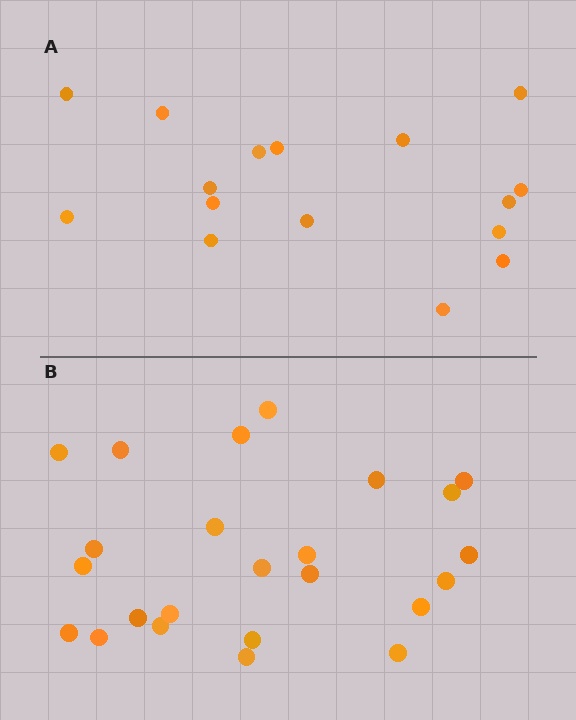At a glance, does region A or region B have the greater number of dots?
Region B (the bottom region) has more dots.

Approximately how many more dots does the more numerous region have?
Region B has roughly 8 or so more dots than region A.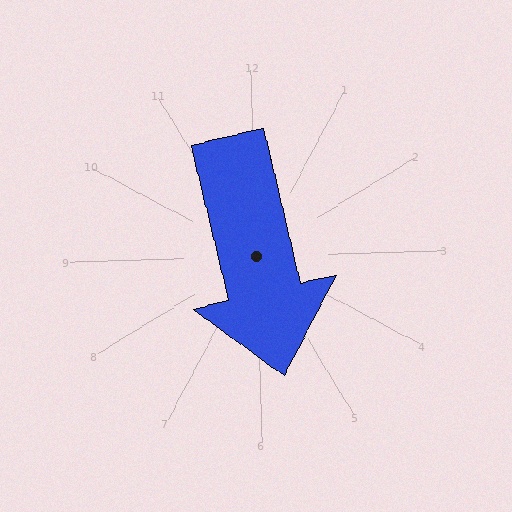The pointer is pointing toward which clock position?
Roughly 6 o'clock.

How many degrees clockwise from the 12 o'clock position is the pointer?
Approximately 168 degrees.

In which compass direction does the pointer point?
South.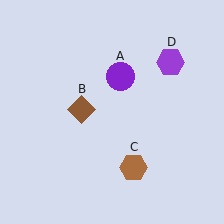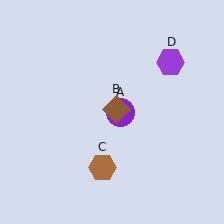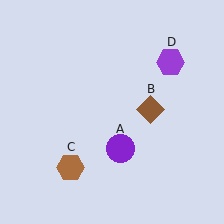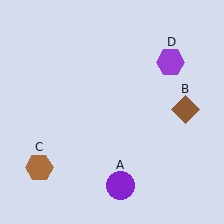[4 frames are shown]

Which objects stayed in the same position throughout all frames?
Purple hexagon (object D) remained stationary.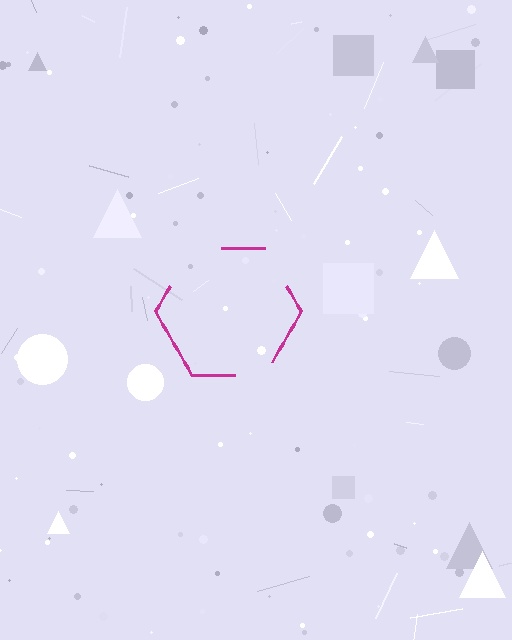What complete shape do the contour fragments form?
The contour fragments form a hexagon.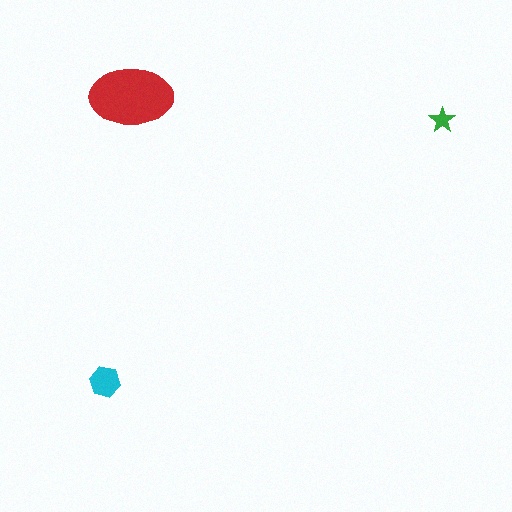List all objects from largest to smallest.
The red ellipse, the cyan hexagon, the green star.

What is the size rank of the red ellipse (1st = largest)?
1st.